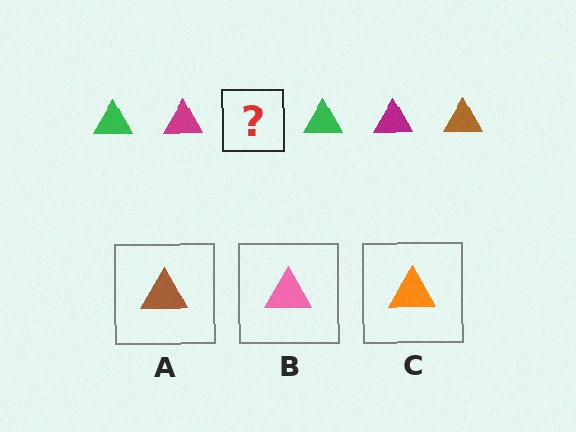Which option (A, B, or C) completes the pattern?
A.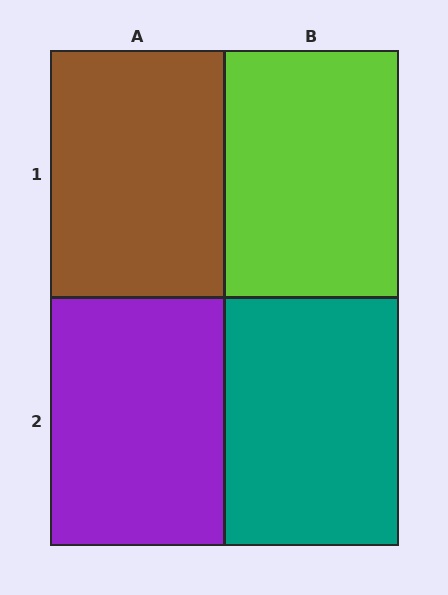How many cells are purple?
1 cell is purple.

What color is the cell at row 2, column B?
Teal.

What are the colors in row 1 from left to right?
Brown, lime.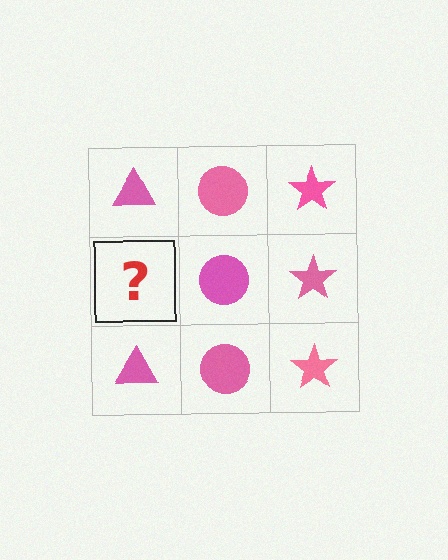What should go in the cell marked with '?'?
The missing cell should contain a pink triangle.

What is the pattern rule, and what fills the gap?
The rule is that each column has a consistent shape. The gap should be filled with a pink triangle.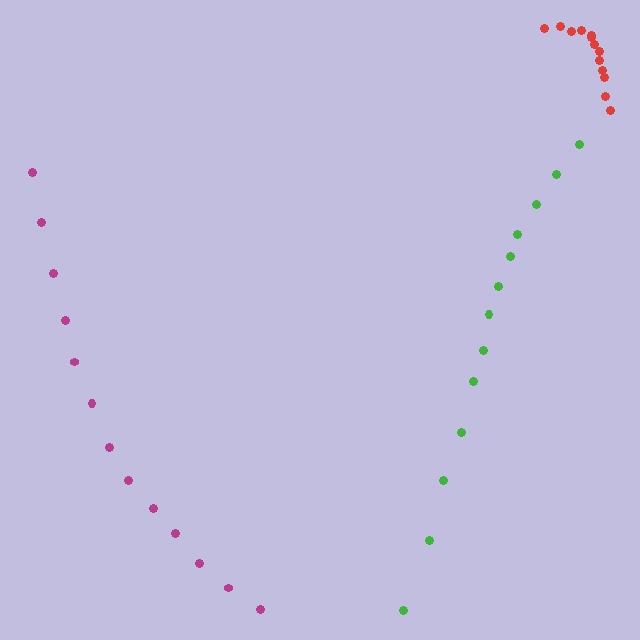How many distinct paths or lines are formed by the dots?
There are 3 distinct paths.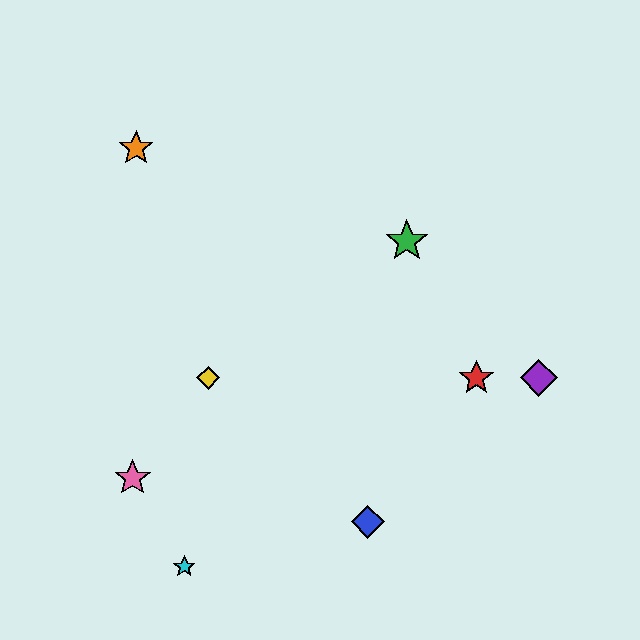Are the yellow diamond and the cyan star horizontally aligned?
No, the yellow diamond is at y≈378 and the cyan star is at y≈567.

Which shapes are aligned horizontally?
The red star, the yellow diamond, the purple diamond are aligned horizontally.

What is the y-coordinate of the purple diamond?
The purple diamond is at y≈378.